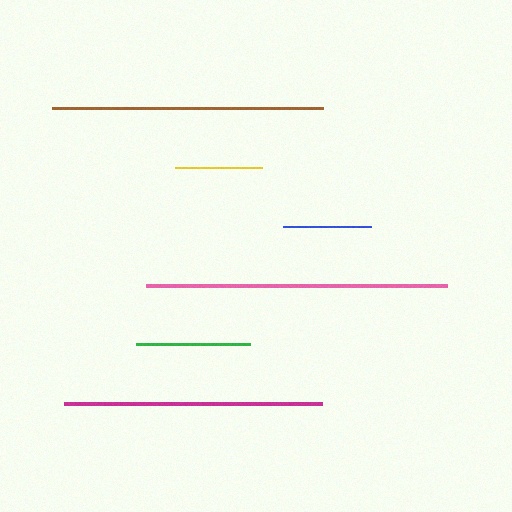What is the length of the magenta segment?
The magenta segment is approximately 259 pixels long.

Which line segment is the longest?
The pink line is the longest at approximately 301 pixels.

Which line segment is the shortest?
The yellow line is the shortest at approximately 86 pixels.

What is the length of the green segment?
The green segment is approximately 113 pixels long.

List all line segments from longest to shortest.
From longest to shortest: pink, brown, magenta, green, blue, yellow.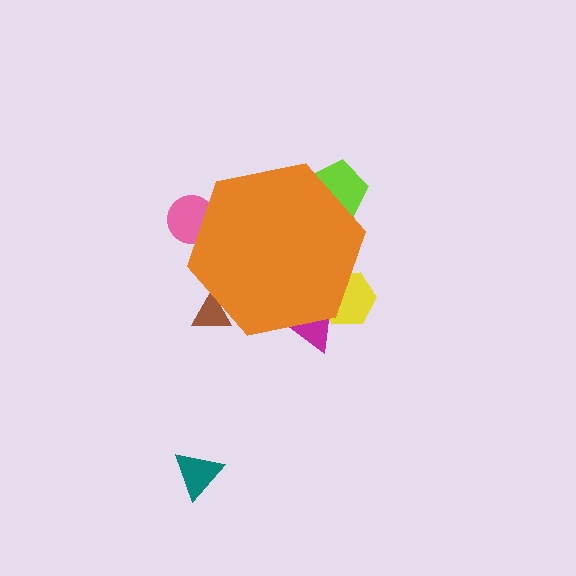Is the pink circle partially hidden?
Yes, the pink circle is partially hidden behind the orange hexagon.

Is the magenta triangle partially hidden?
Yes, the magenta triangle is partially hidden behind the orange hexagon.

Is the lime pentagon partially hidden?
Yes, the lime pentagon is partially hidden behind the orange hexagon.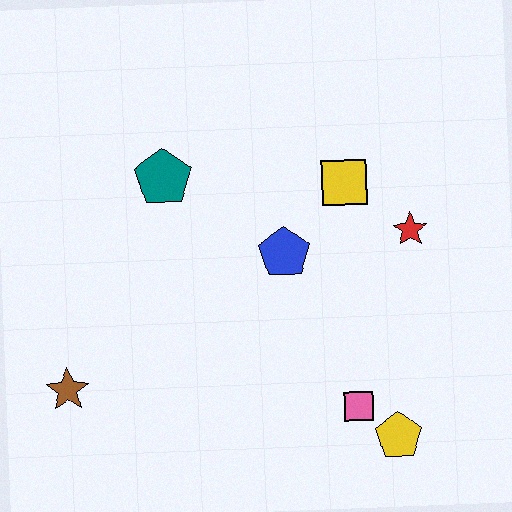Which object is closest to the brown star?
The teal pentagon is closest to the brown star.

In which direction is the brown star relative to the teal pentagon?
The brown star is below the teal pentagon.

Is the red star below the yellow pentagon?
No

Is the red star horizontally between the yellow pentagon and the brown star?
No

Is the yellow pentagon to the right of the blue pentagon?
Yes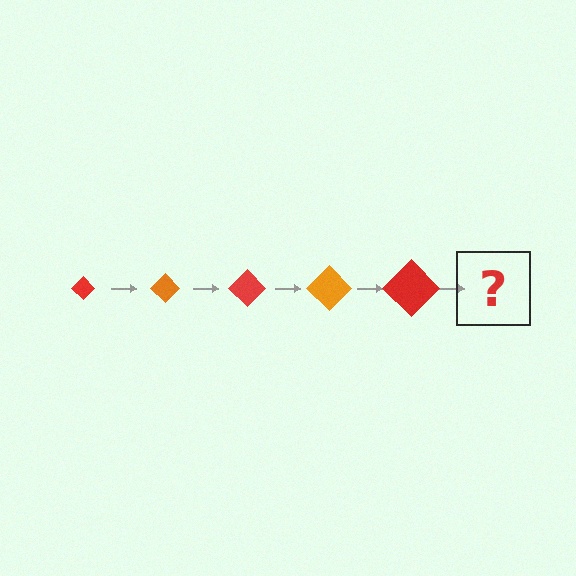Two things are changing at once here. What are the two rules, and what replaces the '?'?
The two rules are that the diamond grows larger each step and the color cycles through red and orange. The '?' should be an orange diamond, larger than the previous one.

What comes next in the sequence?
The next element should be an orange diamond, larger than the previous one.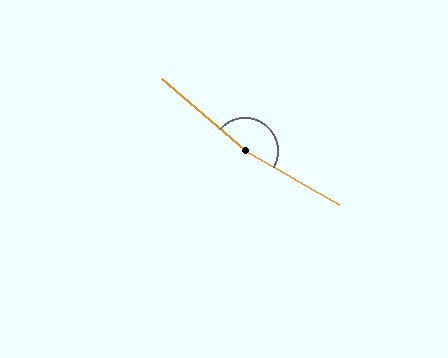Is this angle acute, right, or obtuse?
It is obtuse.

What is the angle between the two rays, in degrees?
Approximately 169 degrees.